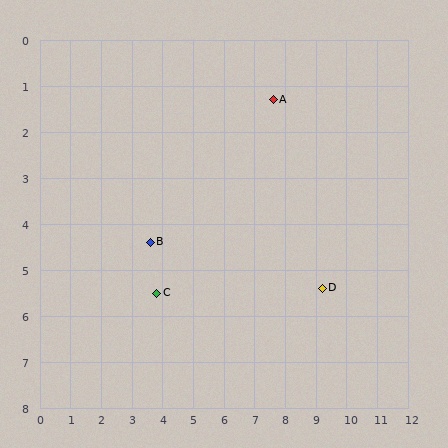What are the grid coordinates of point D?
Point D is at approximately (9.2, 5.4).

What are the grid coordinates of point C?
Point C is at approximately (3.8, 5.5).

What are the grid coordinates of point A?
Point A is at approximately (7.6, 1.3).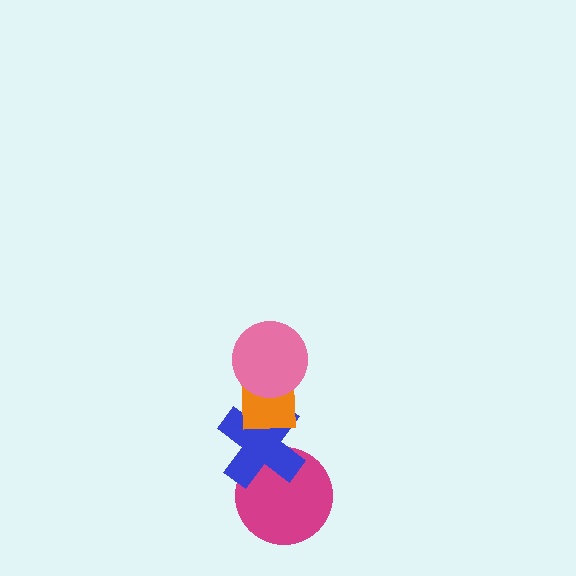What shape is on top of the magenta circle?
The blue cross is on top of the magenta circle.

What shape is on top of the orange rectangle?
The pink circle is on top of the orange rectangle.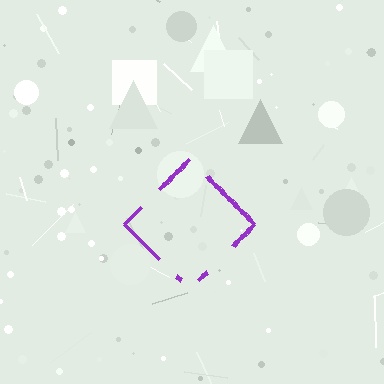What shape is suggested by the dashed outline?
The dashed outline suggests a diamond.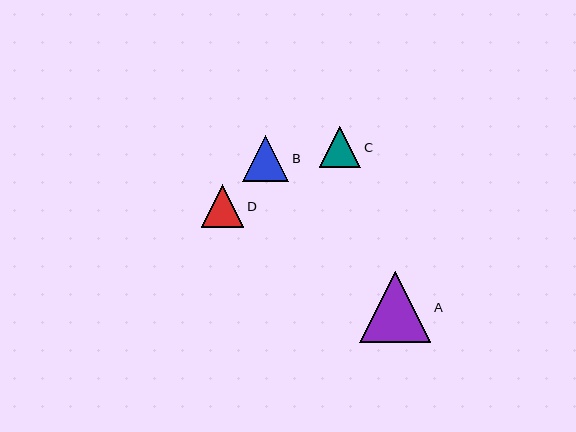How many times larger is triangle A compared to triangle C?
Triangle A is approximately 1.7 times the size of triangle C.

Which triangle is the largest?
Triangle A is the largest with a size of approximately 72 pixels.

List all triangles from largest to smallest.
From largest to smallest: A, B, D, C.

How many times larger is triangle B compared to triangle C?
Triangle B is approximately 1.1 times the size of triangle C.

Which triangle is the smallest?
Triangle C is the smallest with a size of approximately 41 pixels.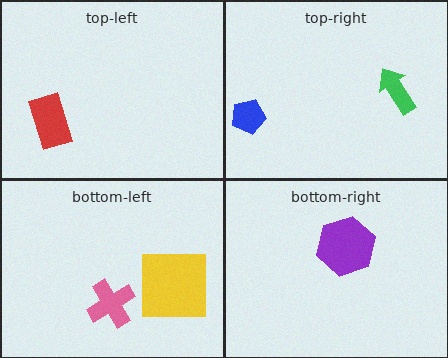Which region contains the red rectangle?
The top-left region.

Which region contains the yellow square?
The bottom-left region.